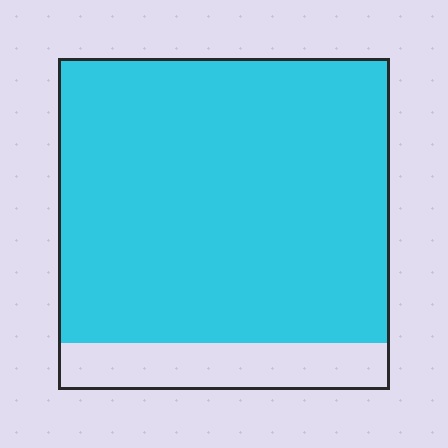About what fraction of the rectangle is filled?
About seven eighths (7/8).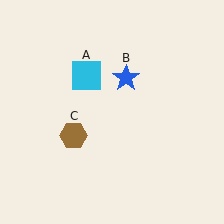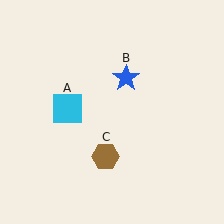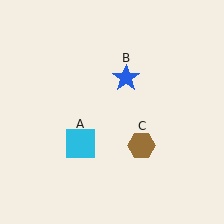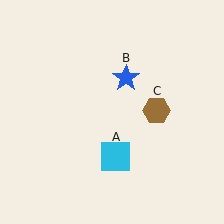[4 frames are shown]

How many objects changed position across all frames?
2 objects changed position: cyan square (object A), brown hexagon (object C).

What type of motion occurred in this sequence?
The cyan square (object A), brown hexagon (object C) rotated counterclockwise around the center of the scene.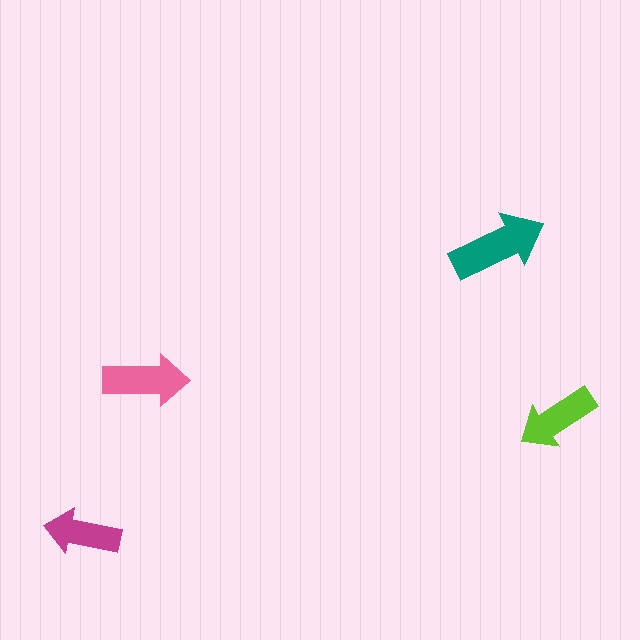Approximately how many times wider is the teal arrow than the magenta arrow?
About 1.5 times wider.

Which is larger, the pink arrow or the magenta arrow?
The pink one.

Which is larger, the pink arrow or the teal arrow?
The teal one.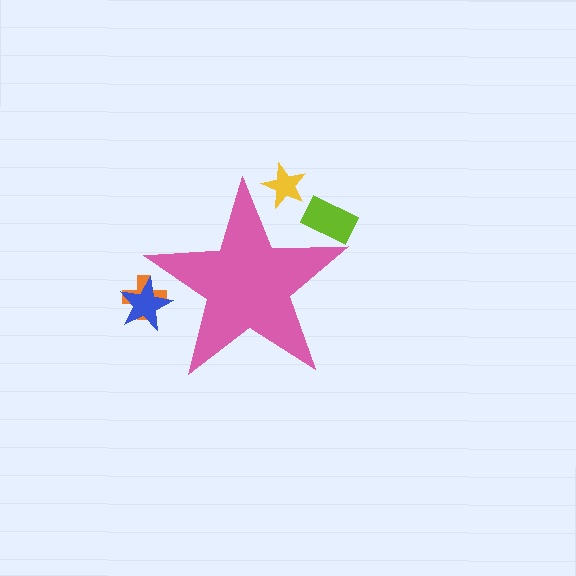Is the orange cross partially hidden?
Yes, the orange cross is partially hidden behind the pink star.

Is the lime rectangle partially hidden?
Yes, the lime rectangle is partially hidden behind the pink star.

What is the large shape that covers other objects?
A pink star.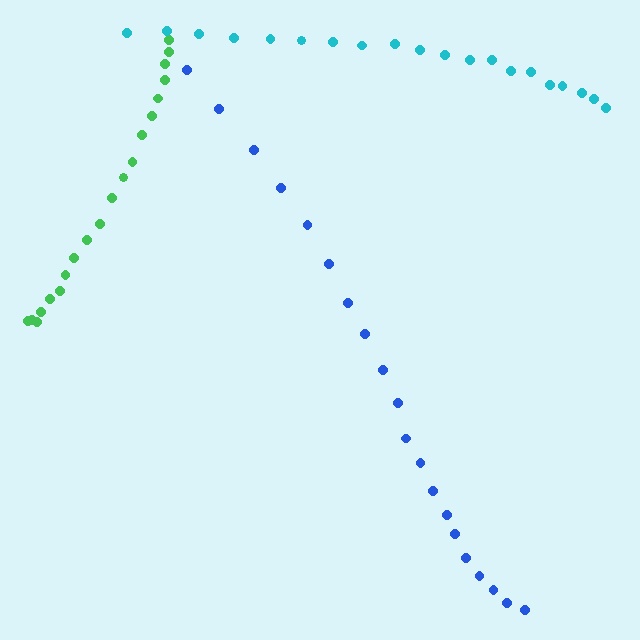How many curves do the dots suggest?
There are 3 distinct paths.